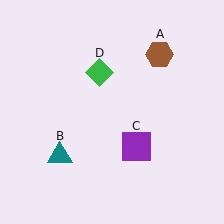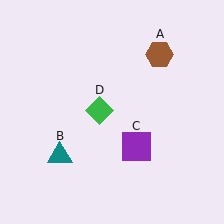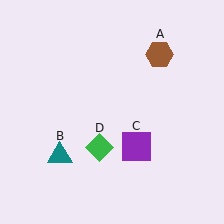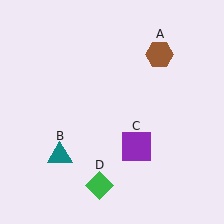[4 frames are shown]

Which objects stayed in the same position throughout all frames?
Brown hexagon (object A) and teal triangle (object B) and purple square (object C) remained stationary.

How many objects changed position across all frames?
1 object changed position: green diamond (object D).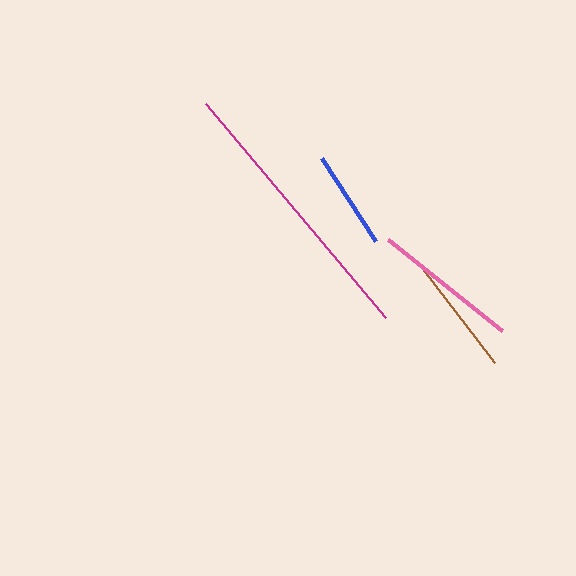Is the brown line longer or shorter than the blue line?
The brown line is longer than the blue line.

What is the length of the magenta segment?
The magenta segment is approximately 280 pixels long.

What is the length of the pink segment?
The pink segment is approximately 146 pixels long.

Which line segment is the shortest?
The blue line is the shortest at approximately 100 pixels.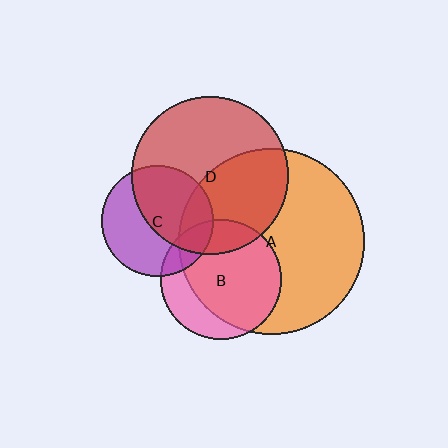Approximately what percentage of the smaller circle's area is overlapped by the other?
Approximately 20%.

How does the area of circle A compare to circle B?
Approximately 2.4 times.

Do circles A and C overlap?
Yes.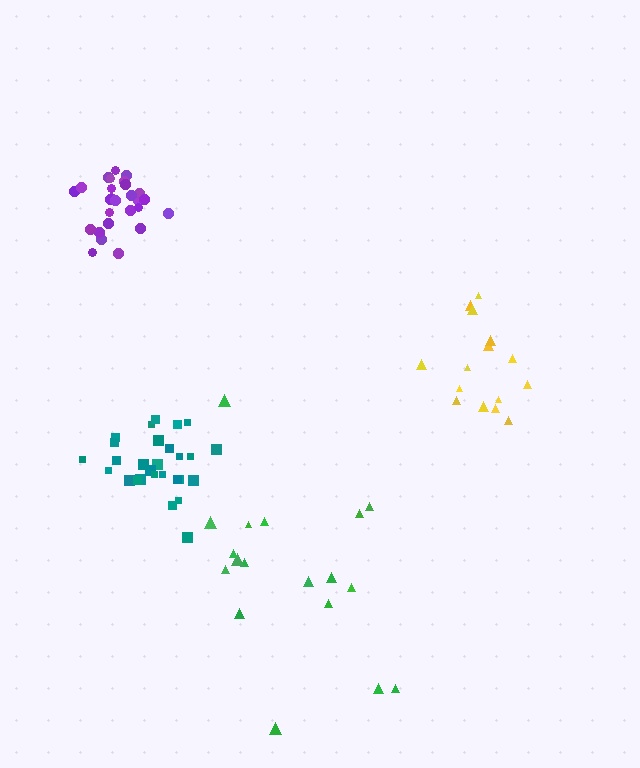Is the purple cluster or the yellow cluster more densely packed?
Purple.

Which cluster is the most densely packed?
Purple.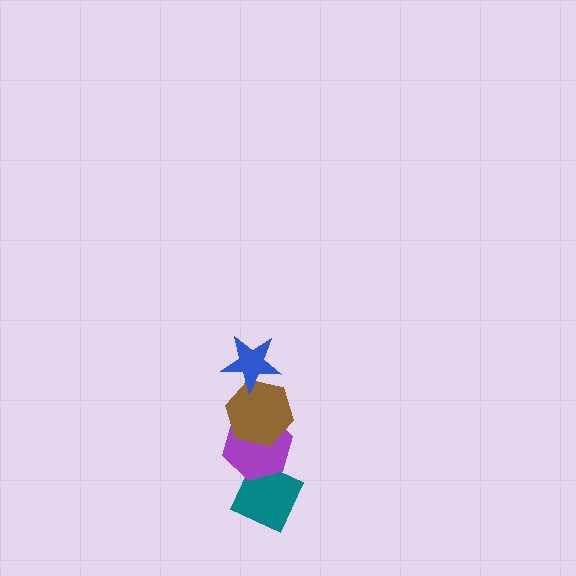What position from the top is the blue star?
The blue star is 1st from the top.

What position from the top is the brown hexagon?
The brown hexagon is 2nd from the top.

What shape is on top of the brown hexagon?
The blue star is on top of the brown hexagon.